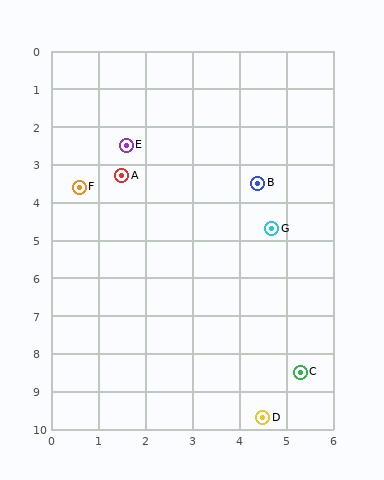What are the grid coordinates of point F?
Point F is at approximately (0.6, 3.6).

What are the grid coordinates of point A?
Point A is at approximately (1.5, 3.3).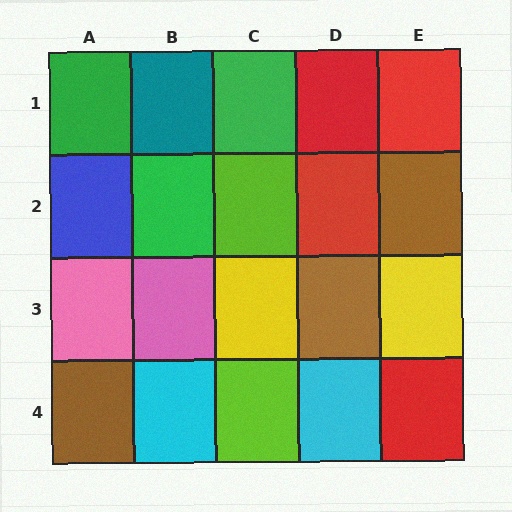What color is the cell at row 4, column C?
Lime.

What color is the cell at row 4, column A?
Brown.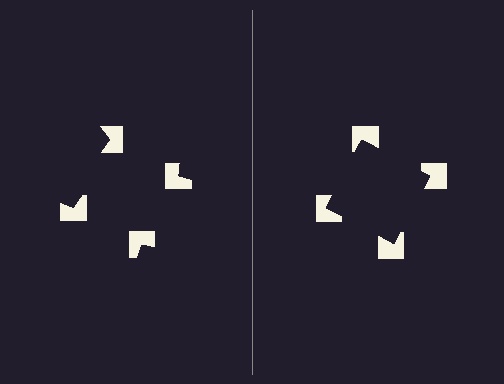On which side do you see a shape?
An illusory square appears on the right side. On the left side the wedge cuts are rotated, so no coherent shape forms.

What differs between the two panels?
The notched squares are positioned identically on both sides; only the wedge orientations differ. On the right they align to a square; on the left they are misaligned.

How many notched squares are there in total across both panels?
8 — 4 on each side.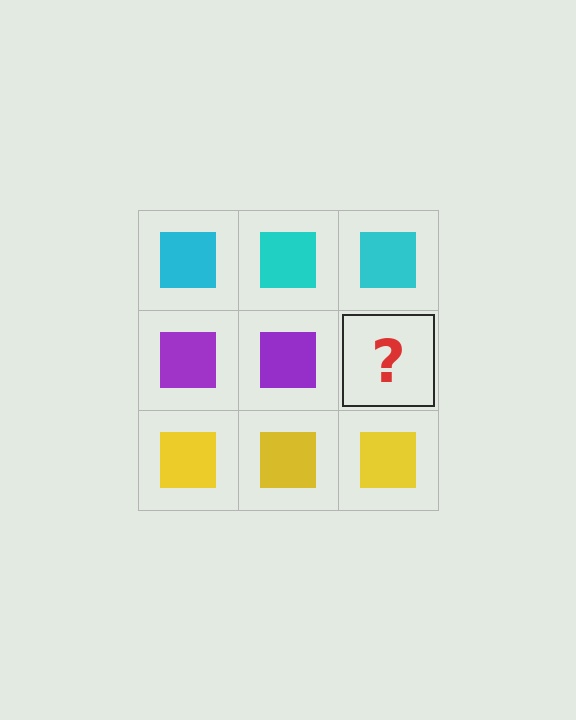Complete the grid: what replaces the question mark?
The question mark should be replaced with a purple square.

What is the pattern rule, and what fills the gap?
The rule is that each row has a consistent color. The gap should be filled with a purple square.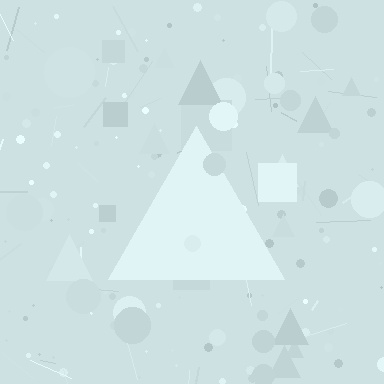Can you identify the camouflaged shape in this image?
The camouflaged shape is a triangle.